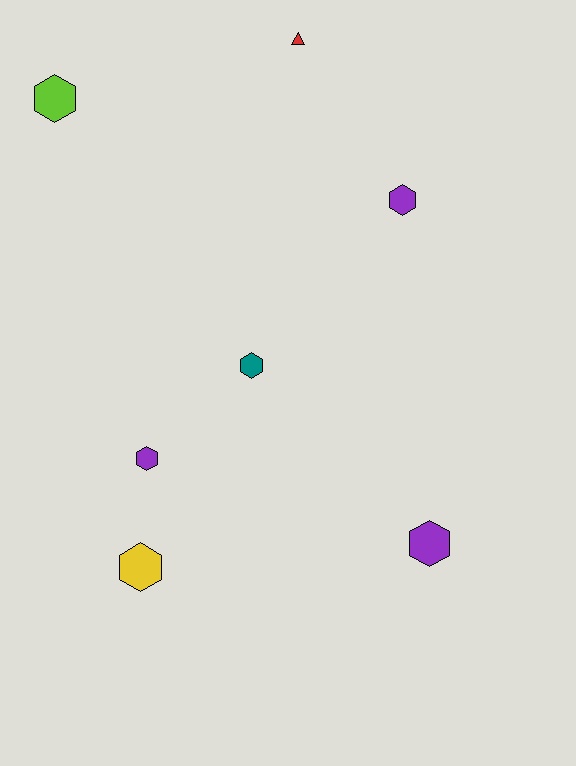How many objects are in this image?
There are 7 objects.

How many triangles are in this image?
There is 1 triangle.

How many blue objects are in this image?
There are no blue objects.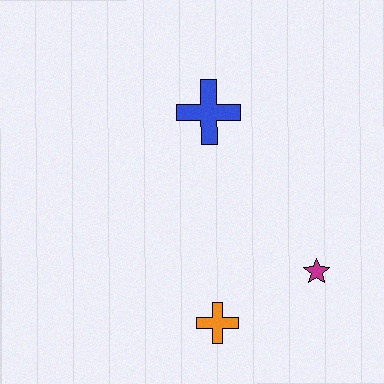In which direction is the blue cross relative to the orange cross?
The blue cross is above the orange cross.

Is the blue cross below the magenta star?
No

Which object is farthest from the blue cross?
The orange cross is farthest from the blue cross.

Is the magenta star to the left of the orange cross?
No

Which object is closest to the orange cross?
The magenta star is closest to the orange cross.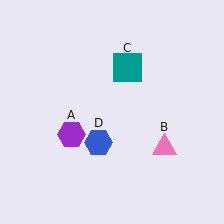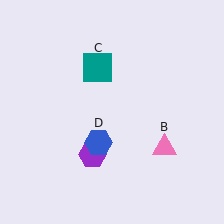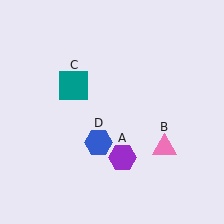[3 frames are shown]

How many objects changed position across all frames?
2 objects changed position: purple hexagon (object A), teal square (object C).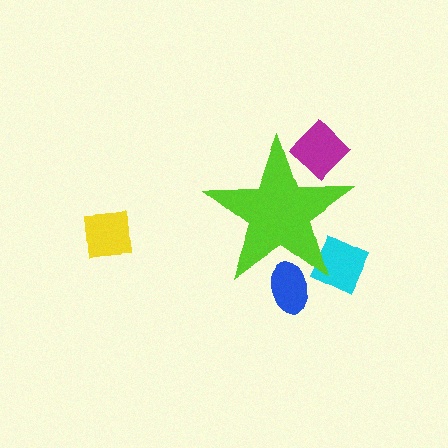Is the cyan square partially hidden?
Yes, the cyan square is partially hidden behind the lime star.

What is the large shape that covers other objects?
A lime star.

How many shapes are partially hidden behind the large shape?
3 shapes are partially hidden.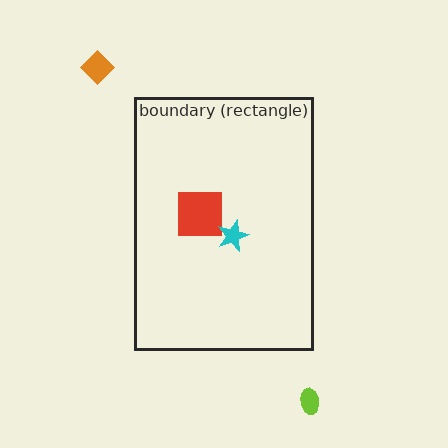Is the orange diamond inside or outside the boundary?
Outside.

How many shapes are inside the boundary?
2 inside, 2 outside.